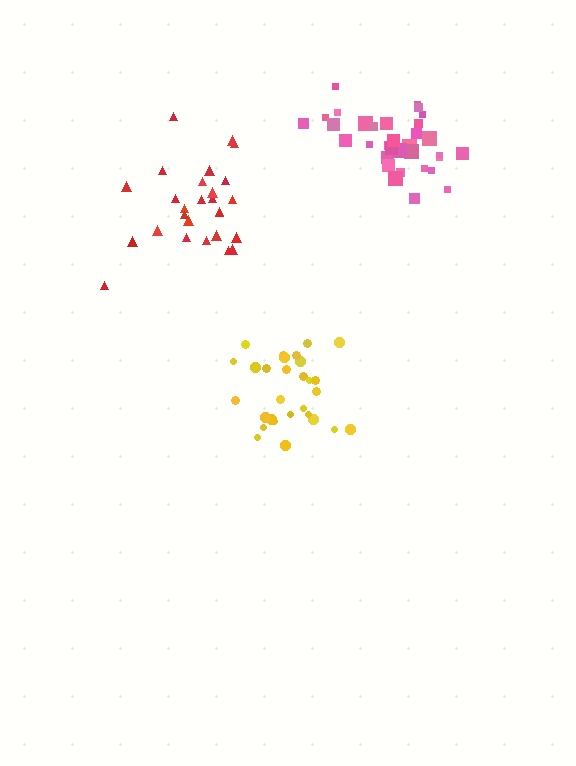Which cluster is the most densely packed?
Yellow.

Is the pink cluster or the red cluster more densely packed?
Pink.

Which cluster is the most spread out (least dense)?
Red.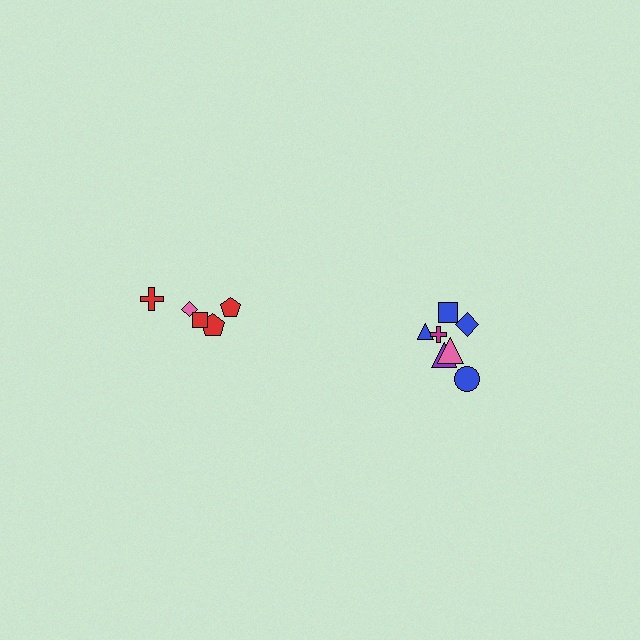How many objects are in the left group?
There are 5 objects.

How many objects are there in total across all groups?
There are 12 objects.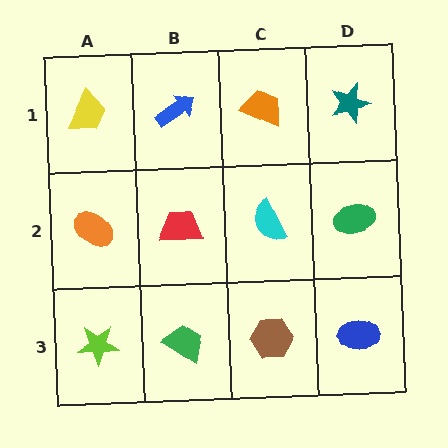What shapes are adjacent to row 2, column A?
A yellow trapezoid (row 1, column A), a lime star (row 3, column A), a red trapezoid (row 2, column B).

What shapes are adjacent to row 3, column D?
A green ellipse (row 2, column D), a brown hexagon (row 3, column C).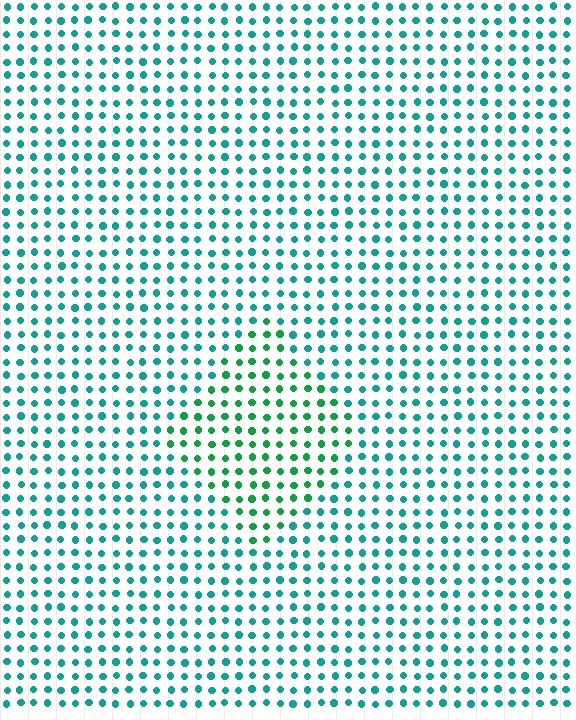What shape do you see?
I see a diamond.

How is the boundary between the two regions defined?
The boundary is defined purely by a slight shift in hue (about 34 degrees). Spacing, size, and orientation are identical on both sides.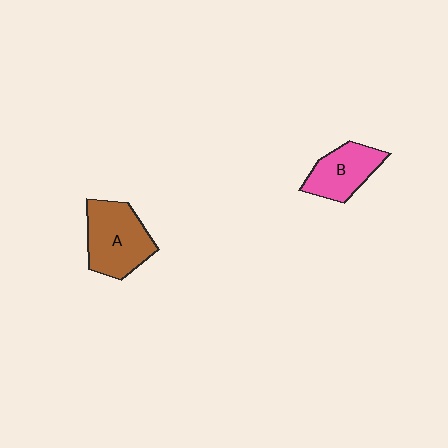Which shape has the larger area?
Shape A (brown).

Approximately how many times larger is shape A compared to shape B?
Approximately 1.4 times.